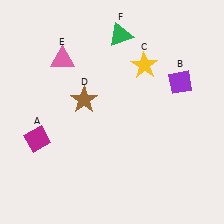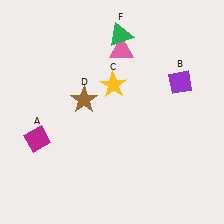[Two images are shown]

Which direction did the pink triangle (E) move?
The pink triangle (E) moved right.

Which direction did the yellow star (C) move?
The yellow star (C) moved left.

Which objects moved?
The objects that moved are: the yellow star (C), the pink triangle (E).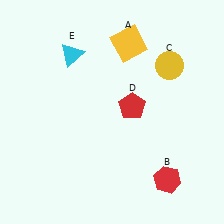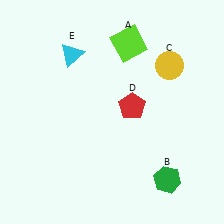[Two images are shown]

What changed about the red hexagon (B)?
In Image 1, B is red. In Image 2, it changed to green.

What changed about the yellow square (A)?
In Image 1, A is yellow. In Image 2, it changed to lime.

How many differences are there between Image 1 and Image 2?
There are 2 differences between the two images.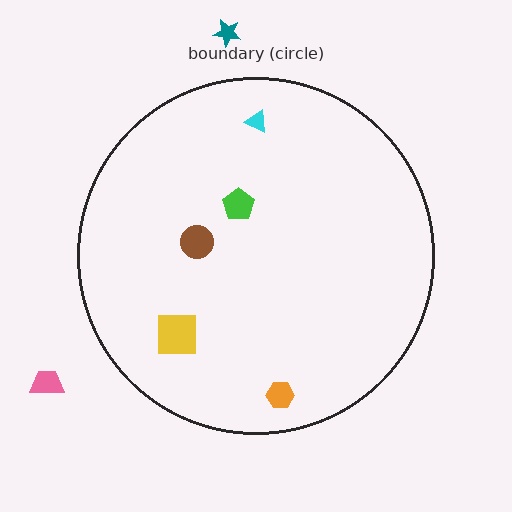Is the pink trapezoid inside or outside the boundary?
Outside.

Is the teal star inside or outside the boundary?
Outside.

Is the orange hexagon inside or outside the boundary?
Inside.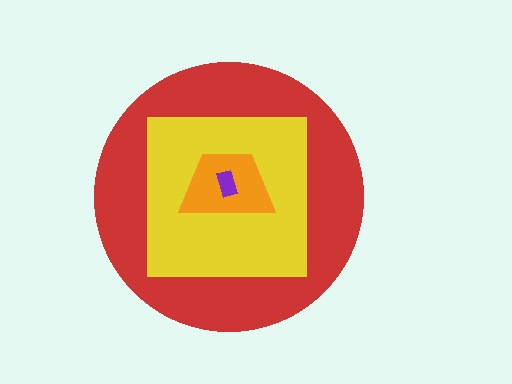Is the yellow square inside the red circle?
Yes.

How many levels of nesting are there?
4.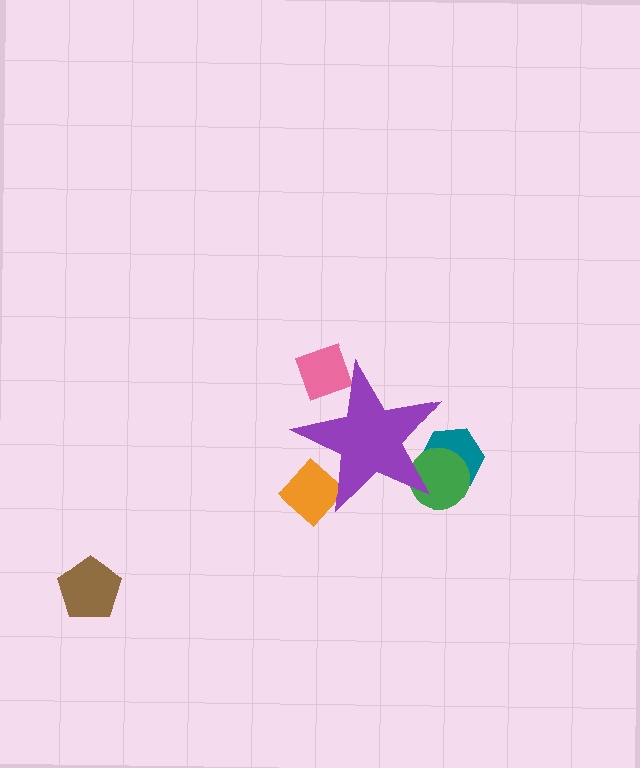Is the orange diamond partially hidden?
Yes, the orange diamond is partially hidden behind the purple star.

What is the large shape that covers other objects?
A purple star.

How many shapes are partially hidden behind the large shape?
5 shapes are partially hidden.